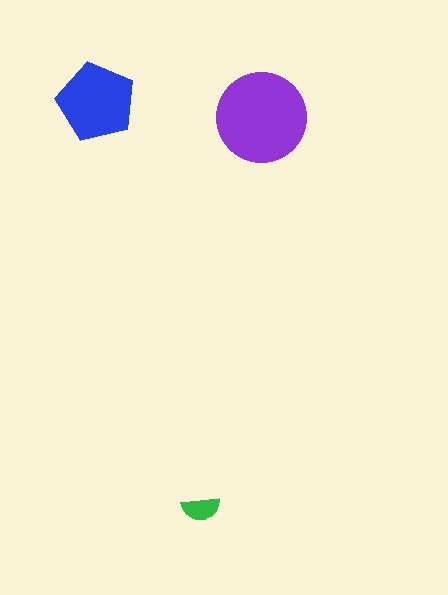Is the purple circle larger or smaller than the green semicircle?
Larger.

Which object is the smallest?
The green semicircle.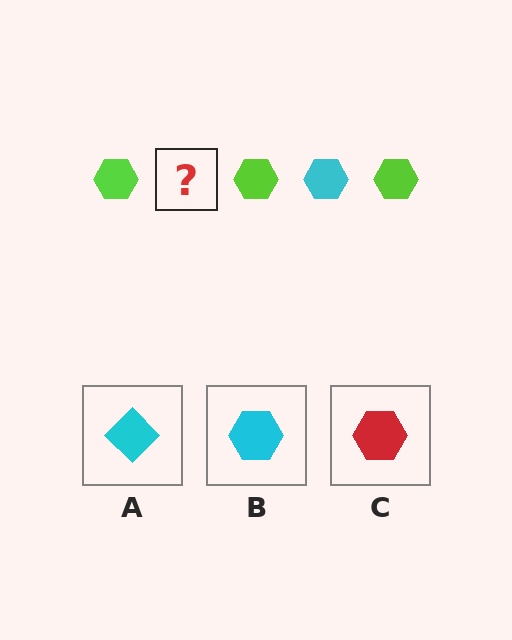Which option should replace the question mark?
Option B.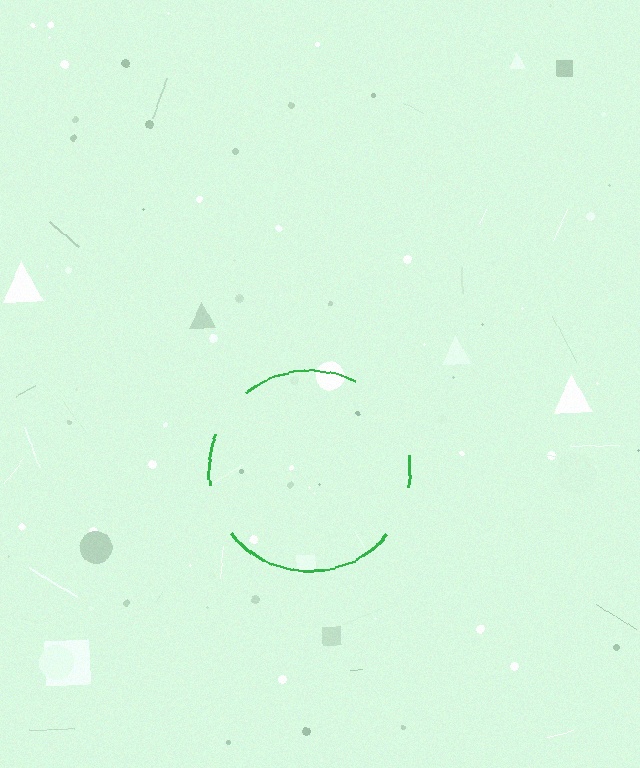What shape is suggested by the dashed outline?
The dashed outline suggests a circle.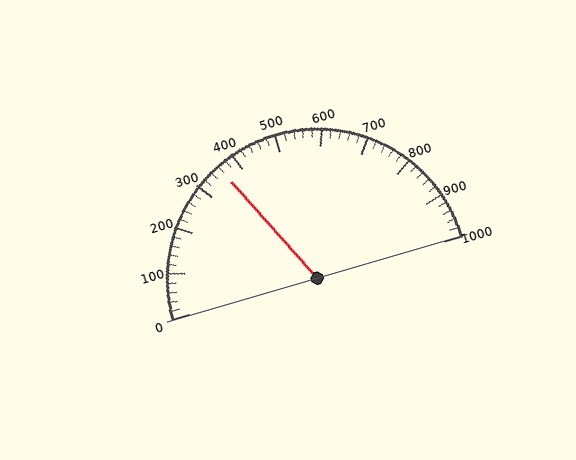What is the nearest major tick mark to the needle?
The nearest major tick mark is 400.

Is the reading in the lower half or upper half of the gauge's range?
The reading is in the lower half of the range (0 to 1000).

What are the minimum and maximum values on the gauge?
The gauge ranges from 0 to 1000.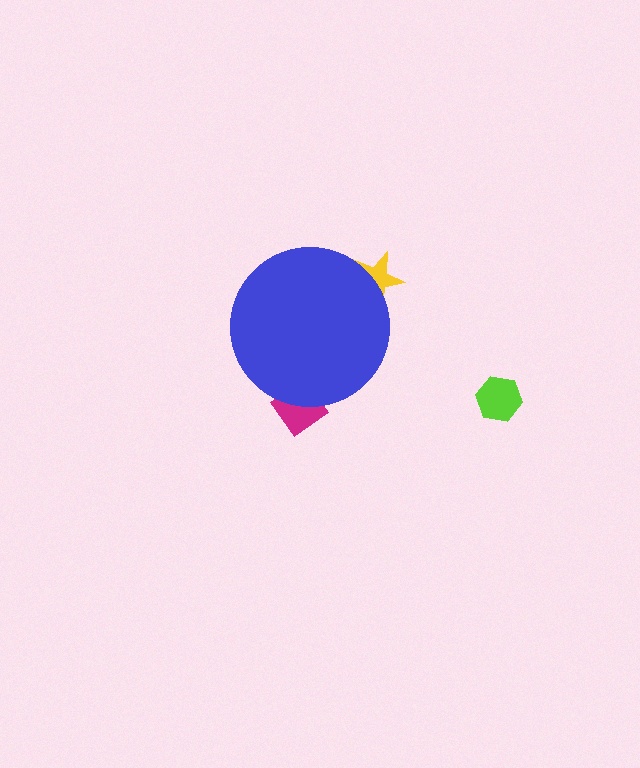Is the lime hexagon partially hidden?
No, the lime hexagon is fully visible.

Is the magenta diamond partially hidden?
Yes, the magenta diamond is partially hidden behind the blue circle.